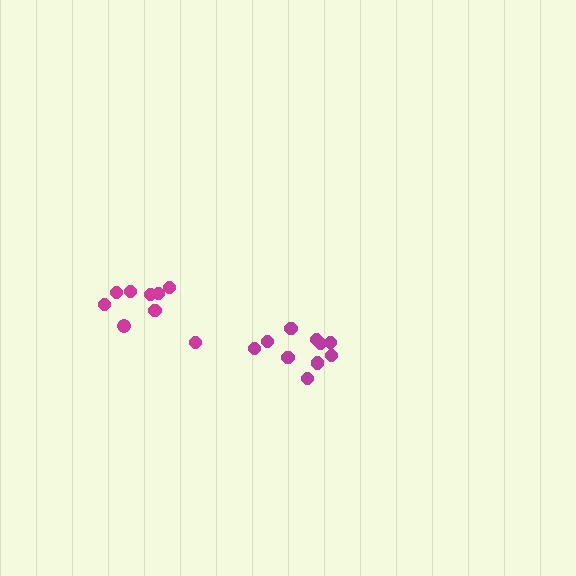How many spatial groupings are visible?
There are 2 spatial groupings.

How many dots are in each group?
Group 1: 9 dots, Group 2: 10 dots (19 total).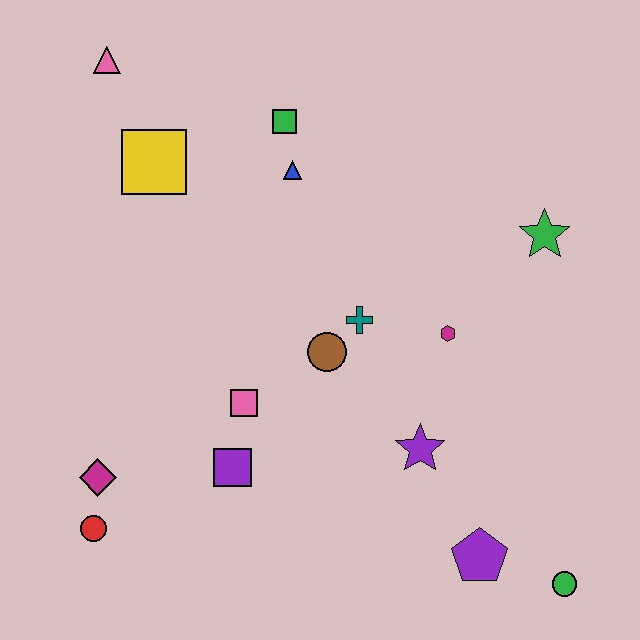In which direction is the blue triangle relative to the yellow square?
The blue triangle is to the right of the yellow square.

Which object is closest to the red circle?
The magenta diamond is closest to the red circle.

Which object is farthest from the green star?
The red circle is farthest from the green star.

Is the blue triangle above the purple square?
Yes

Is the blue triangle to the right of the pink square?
Yes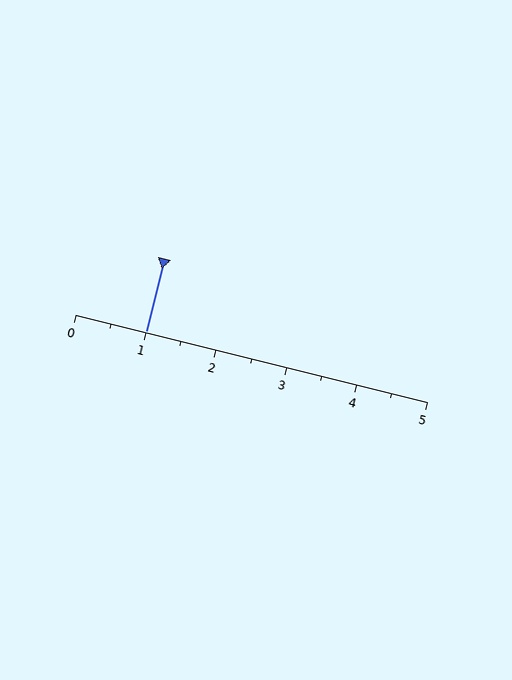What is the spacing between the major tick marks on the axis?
The major ticks are spaced 1 apart.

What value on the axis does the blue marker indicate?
The marker indicates approximately 1.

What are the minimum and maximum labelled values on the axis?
The axis runs from 0 to 5.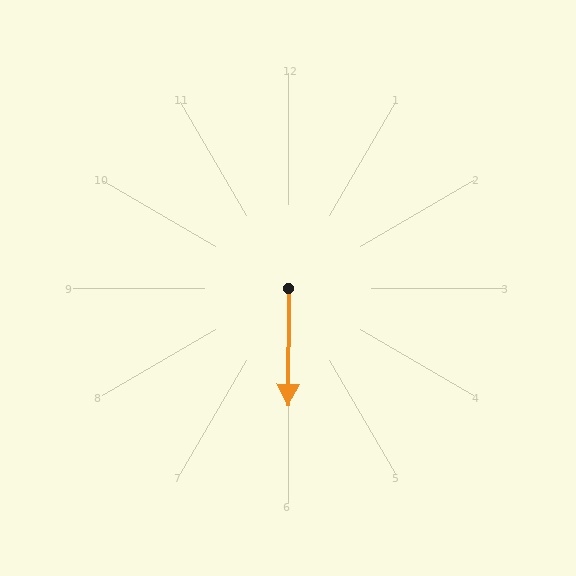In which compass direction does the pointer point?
South.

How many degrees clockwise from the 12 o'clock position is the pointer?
Approximately 180 degrees.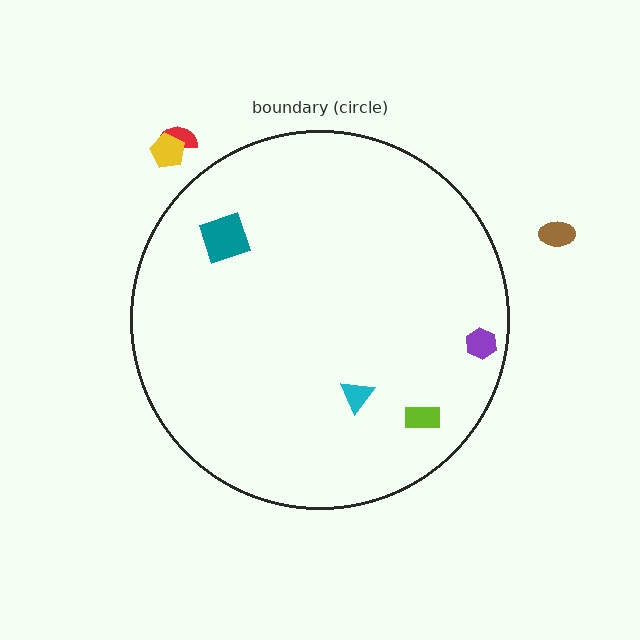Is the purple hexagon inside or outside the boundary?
Inside.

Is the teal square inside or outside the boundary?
Inside.